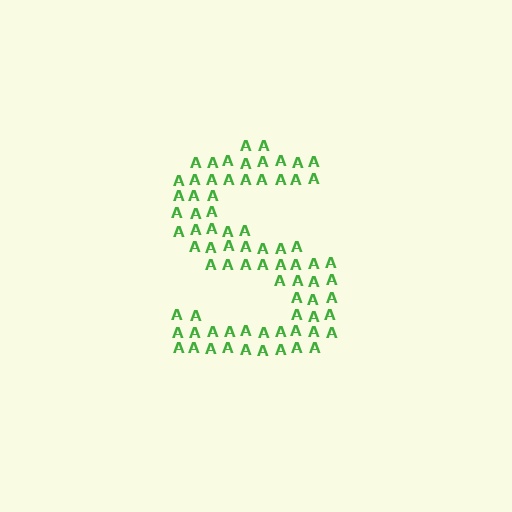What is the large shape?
The large shape is the letter S.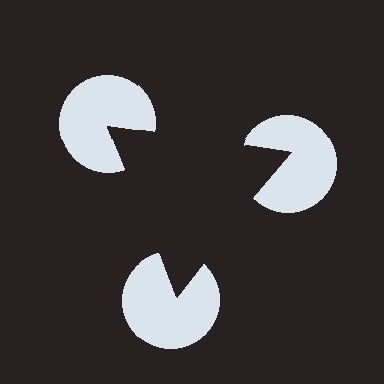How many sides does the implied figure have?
3 sides.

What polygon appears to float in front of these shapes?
An illusory triangle — its edges are inferred from the aligned wedge cuts in the pac-man discs, not physically drawn.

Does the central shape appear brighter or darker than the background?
It typically appears slightly darker than the background, even though no actual brightness change is drawn.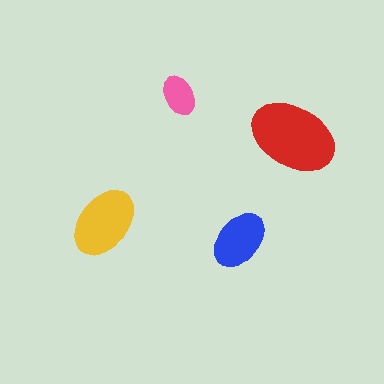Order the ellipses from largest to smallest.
the red one, the yellow one, the blue one, the pink one.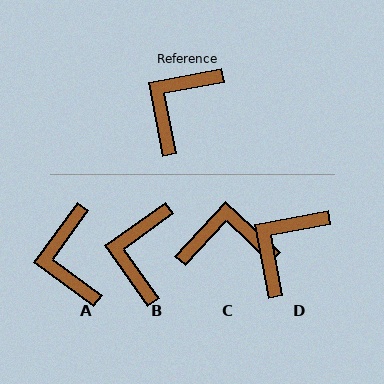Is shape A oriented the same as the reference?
No, it is off by about 44 degrees.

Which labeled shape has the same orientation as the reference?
D.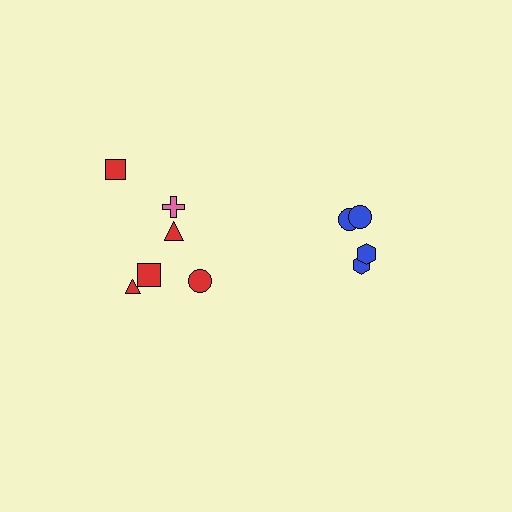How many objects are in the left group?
There are 6 objects.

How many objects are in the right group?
There are 4 objects.